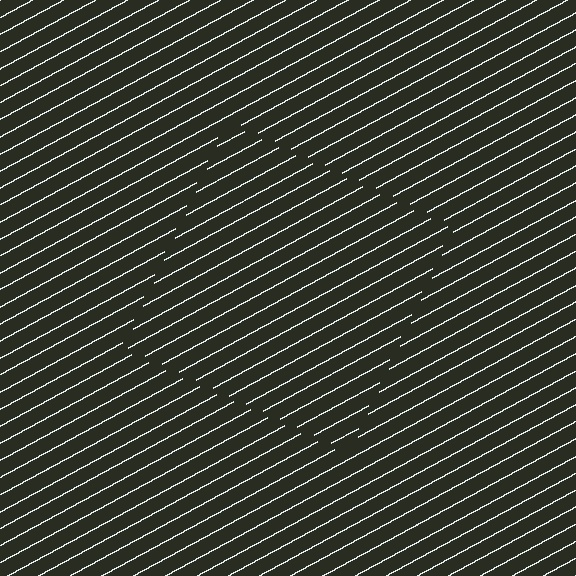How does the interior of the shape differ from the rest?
The interior of the shape contains the same grating, shifted by half a period — the contour is defined by the phase discontinuity where line-ends from the inner and outer gratings abut.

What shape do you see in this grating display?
An illusory square. The interior of the shape contains the same grating, shifted by half a period — the contour is defined by the phase discontinuity where line-ends from the inner and outer gratings abut.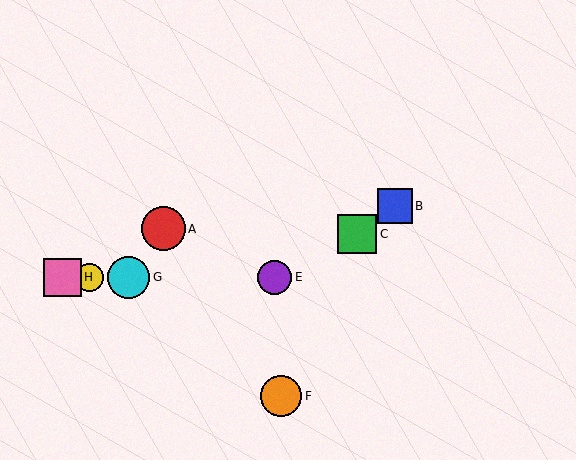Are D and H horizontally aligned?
Yes, both are at y≈277.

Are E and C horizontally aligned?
No, E is at y≈277 and C is at y≈234.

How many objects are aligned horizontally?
4 objects (D, E, G, H) are aligned horizontally.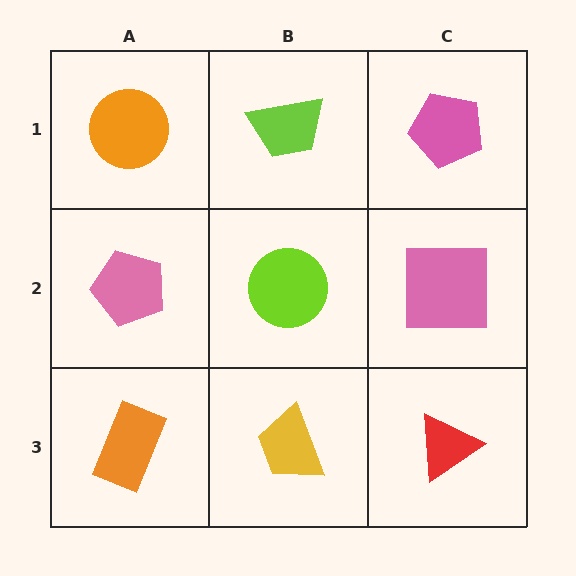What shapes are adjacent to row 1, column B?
A lime circle (row 2, column B), an orange circle (row 1, column A), a pink pentagon (row 1, column C).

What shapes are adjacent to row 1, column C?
A pink square (row 2, column C), a lime trapezoid (row 1, column B).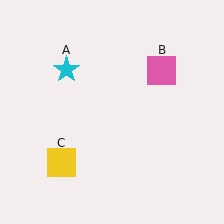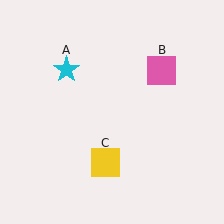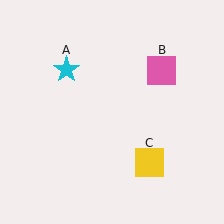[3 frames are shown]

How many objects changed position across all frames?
1 object changed position: yellow square (object C).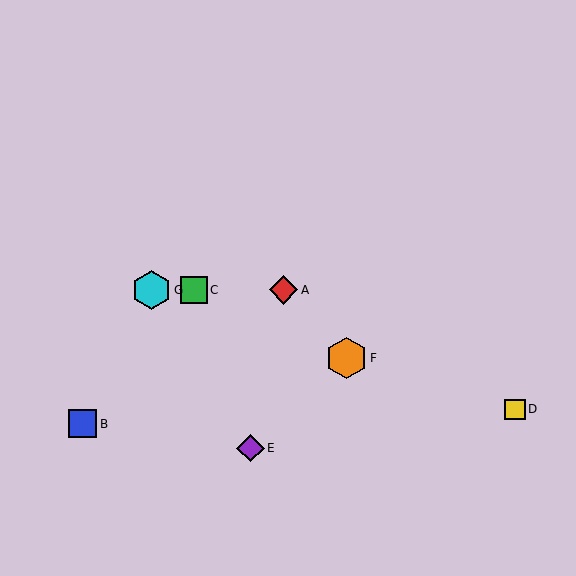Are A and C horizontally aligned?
Yes, both are at y≈290.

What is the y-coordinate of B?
Object B is at y≈424.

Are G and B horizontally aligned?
No, G is at y≈290 and B is at y≈424.